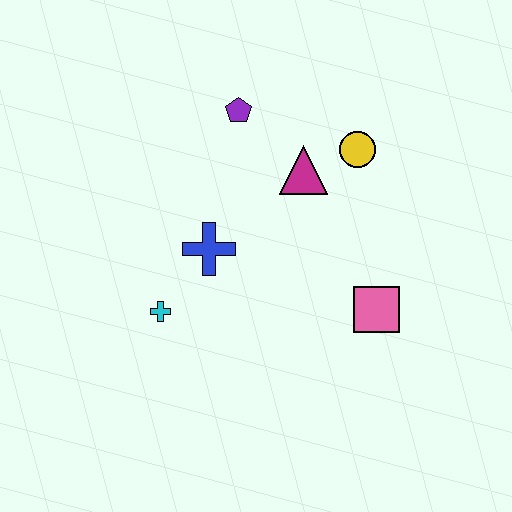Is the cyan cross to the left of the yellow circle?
Yes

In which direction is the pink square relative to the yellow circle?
The pink square is below the yellow circle.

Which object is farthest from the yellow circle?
The cyan cross is farthest from the yellow circle.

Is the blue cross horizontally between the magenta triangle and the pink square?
No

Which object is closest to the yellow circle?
The magenta triangle is closest to the yellow circle.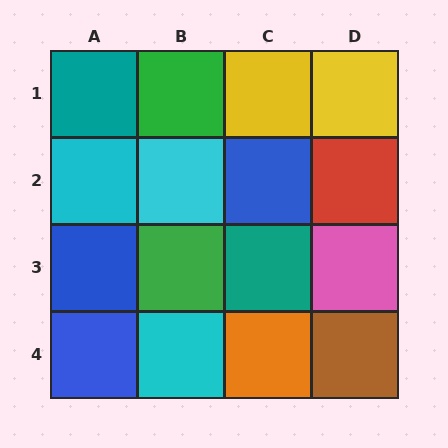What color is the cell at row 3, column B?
Green.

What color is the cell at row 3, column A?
Blue.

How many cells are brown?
1 cell is brown.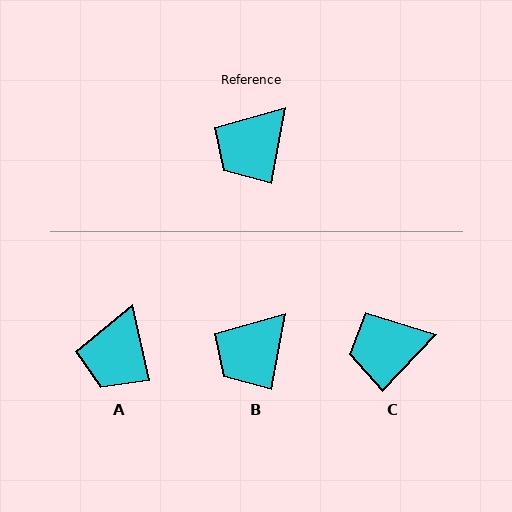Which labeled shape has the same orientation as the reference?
B.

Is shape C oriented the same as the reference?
No, it is off by about 33 degrees.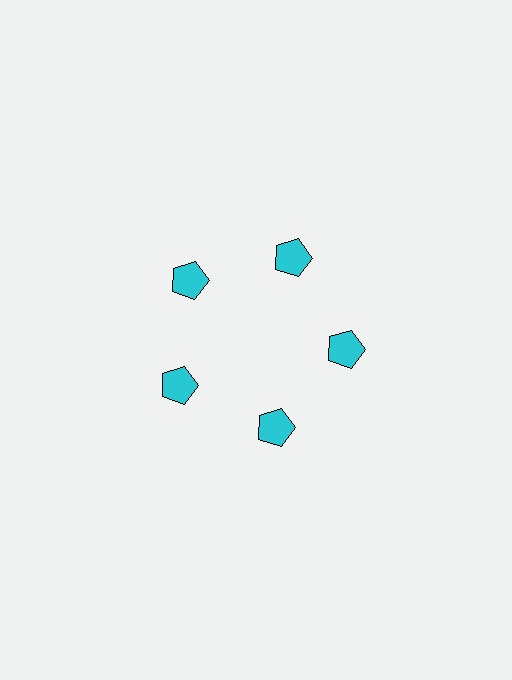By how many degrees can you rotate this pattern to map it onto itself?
The pattern maps onto itself every 72 degrees of rotation.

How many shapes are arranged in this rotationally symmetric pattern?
There are 5 shapes, arranged in 5 groups of 1.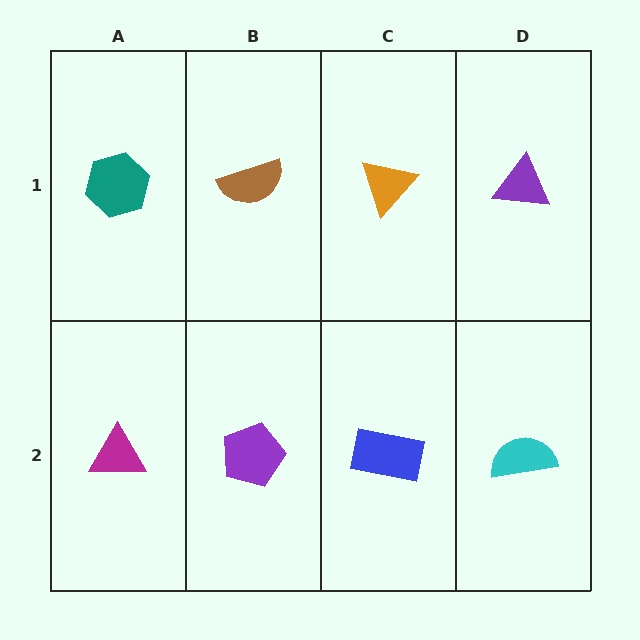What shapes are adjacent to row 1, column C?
A blue rectangle (row 2, column C), a brown semicircle (row 1, column B), a purple triangle (row 1, column D).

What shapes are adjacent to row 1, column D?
A cyan semicircle (row 2, column D), an orange triangle (row 1, column C).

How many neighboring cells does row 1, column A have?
2.